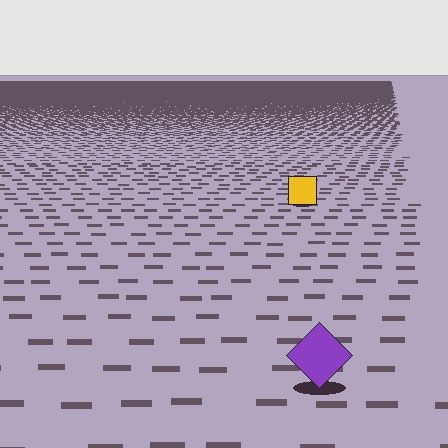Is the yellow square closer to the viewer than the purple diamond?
No. The purple diamond is closer — you can tell from the texture gradient: the ground texture is coarser near it.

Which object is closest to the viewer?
The purple diamond is closest. The texture marks near it are larger and more spread out.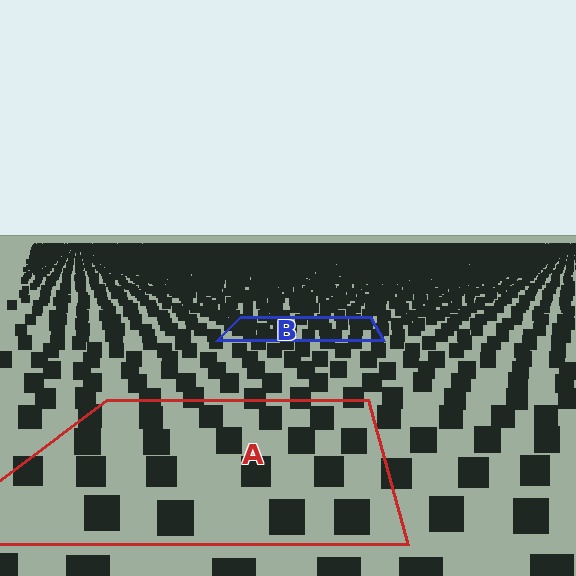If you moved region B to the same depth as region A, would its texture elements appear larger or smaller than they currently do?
They would appear larger. At a closer depth, the same texture elements are projected at a bigger on-screen size.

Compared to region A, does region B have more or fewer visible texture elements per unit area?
Region B has more texture elements per unit area — they are packed more densely because it is farther away.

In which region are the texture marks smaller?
The texture marks are smaller in region B, because it is farther away.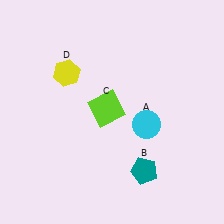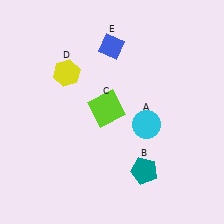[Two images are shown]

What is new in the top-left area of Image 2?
A blue diamond (E) was added in the top-left area of Image 2.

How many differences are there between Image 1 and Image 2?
There is 1 difference between the two images.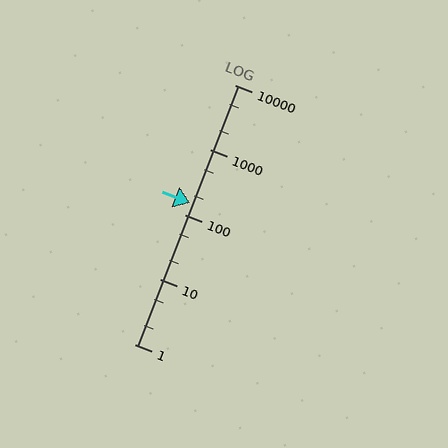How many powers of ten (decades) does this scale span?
The scale spans 4 decades, from 1 to 10000.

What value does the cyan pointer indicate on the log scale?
The pointer indicates approximately 150.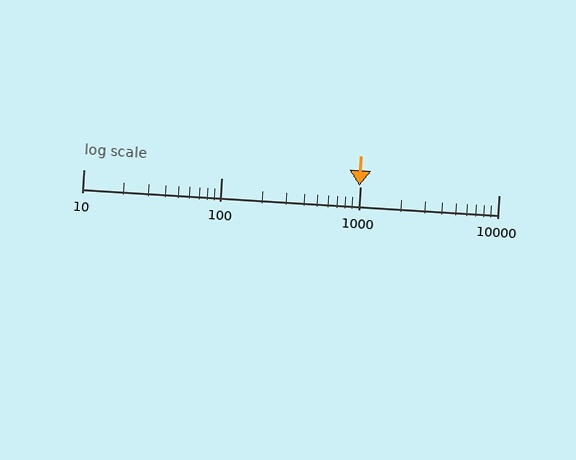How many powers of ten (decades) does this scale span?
The scale spans 3 decades, from 10 to 10000.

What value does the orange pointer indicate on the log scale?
The pointer indicates approximately 980.